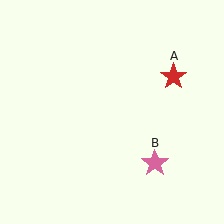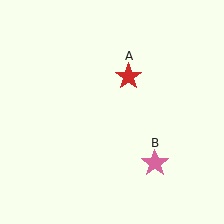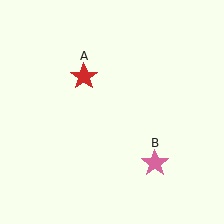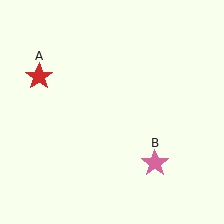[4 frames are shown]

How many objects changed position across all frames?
1 object changed position: red star (object A).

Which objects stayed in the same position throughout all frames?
Pink star (object B) remained stationary.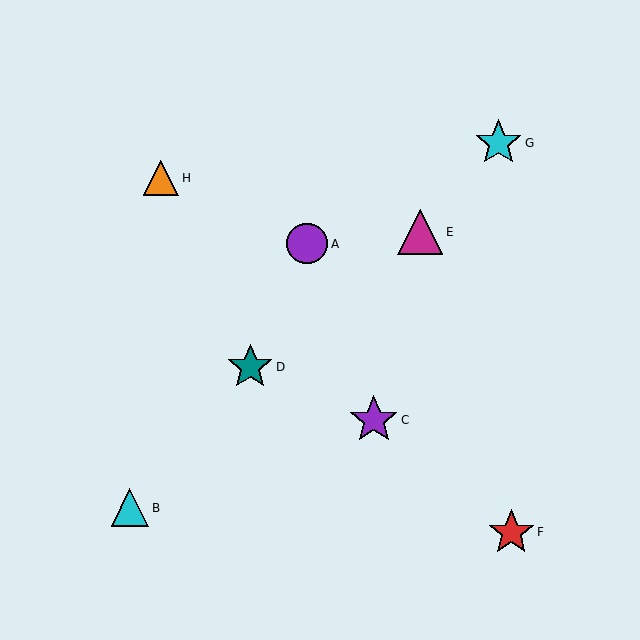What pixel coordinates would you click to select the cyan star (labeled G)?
Click at (499, 143) to select the cyan star G.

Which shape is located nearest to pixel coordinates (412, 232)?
The magenta triangle (labeled E) at (420, 232) is nearest to that location.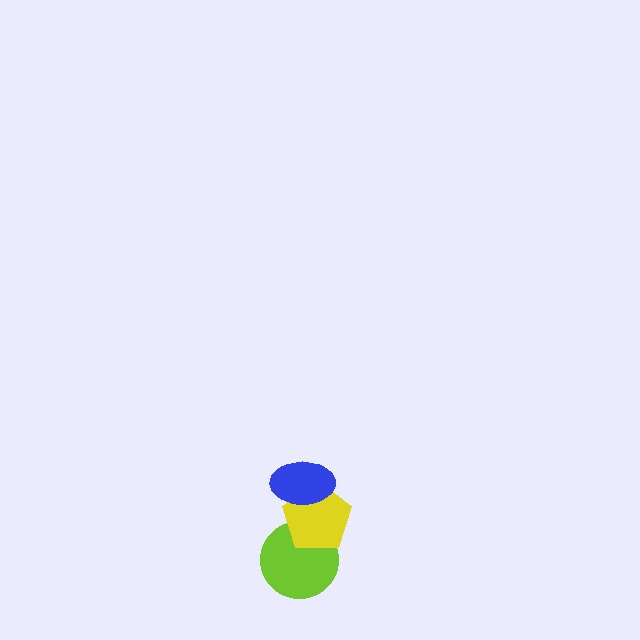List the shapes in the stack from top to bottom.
From top to bottom: the blue ellipse, the yellow pentagon, the lime circle.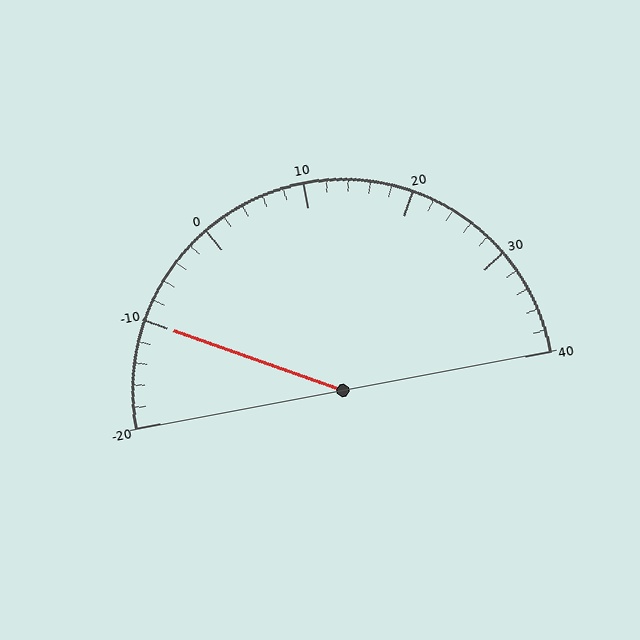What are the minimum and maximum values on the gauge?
The gauge ranges from -20 to 40.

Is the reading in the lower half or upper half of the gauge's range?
The reading is in the lower half of the range (-20 to 40).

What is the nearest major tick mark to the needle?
The nearest major tick mark is -10.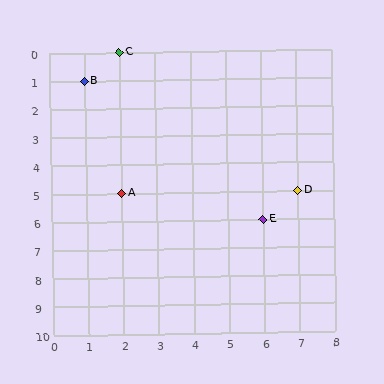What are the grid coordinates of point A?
Point A is at grid coordinates (2, 5).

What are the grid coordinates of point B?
Point B is at grid coordinates (1, 1).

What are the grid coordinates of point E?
Point E is at grid coordinates (6, 6).